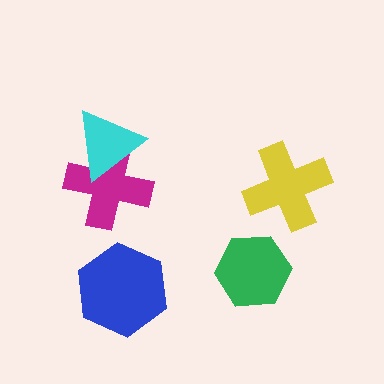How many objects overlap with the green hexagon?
0 objects overlap with the green hexagon.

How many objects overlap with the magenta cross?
1 object overlaps with the magenta cross.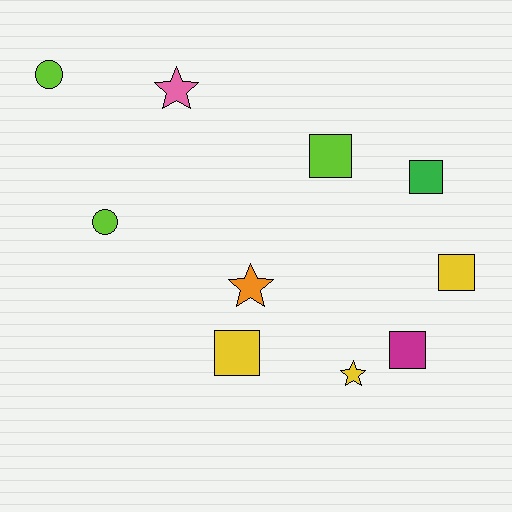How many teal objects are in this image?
There are no teal objects.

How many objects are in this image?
There are 10 objects.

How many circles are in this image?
There are 2 circles.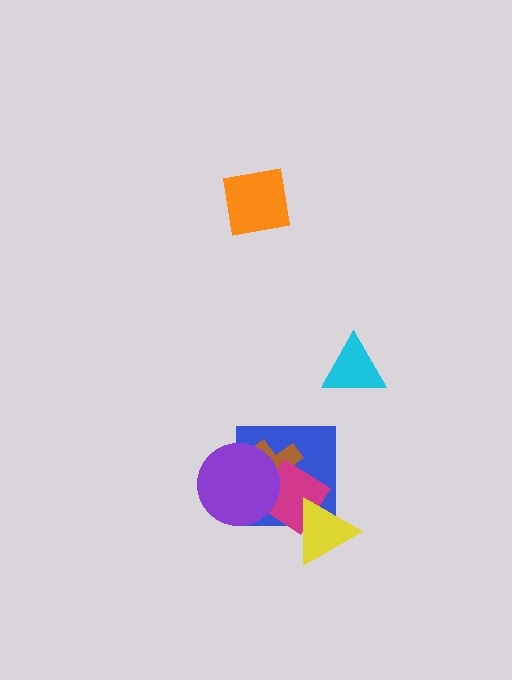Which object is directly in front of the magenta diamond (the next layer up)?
The yellow triangle is directly in front of the magenta diamond.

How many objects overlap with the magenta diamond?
4 objects overlap with the magenta diamond.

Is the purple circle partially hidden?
No, no other shape covers it.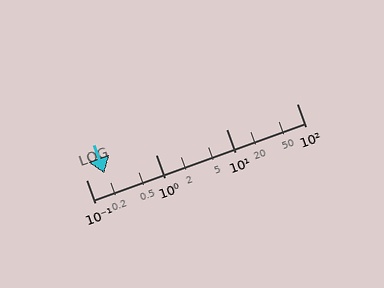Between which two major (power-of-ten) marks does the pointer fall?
The pointer is between 0.1 and 1.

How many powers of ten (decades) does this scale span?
The scale spans 3 decades, from 0.1 to 100.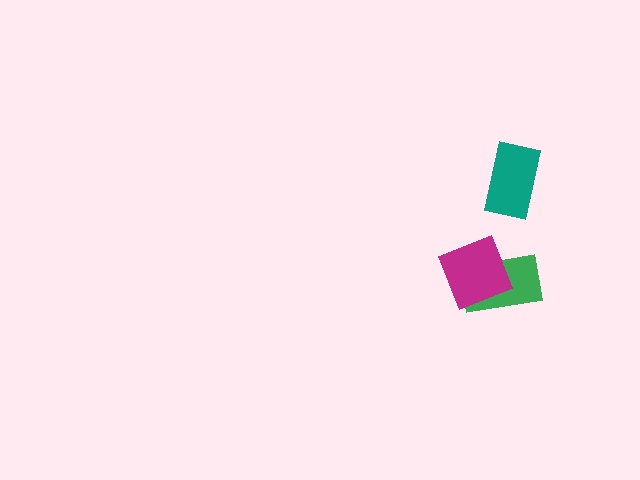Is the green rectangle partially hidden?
Yes, it is partially covered by another shape.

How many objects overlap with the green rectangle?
1 object overlaps with the green rectangle.